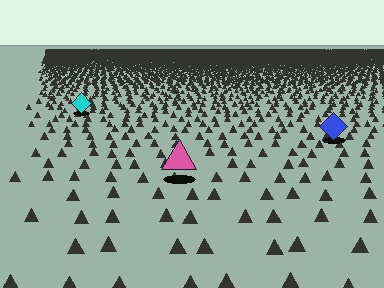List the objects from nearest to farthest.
From nearest to farthest: the pink triangle, the blue diamond, the cyan diamond.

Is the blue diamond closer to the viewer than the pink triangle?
No. The pink triangle is closer — you can tell from the texture gradient: the ground texture is coarser near it.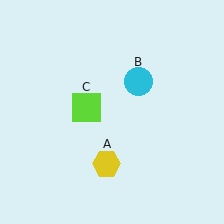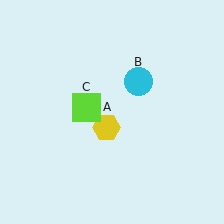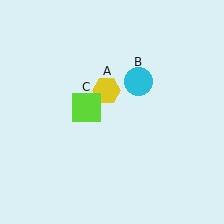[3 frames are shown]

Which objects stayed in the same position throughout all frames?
Cyan circle (object B) and lime square (object C) remained stationary.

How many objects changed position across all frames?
1 object changed position: yellow hexagon (object A).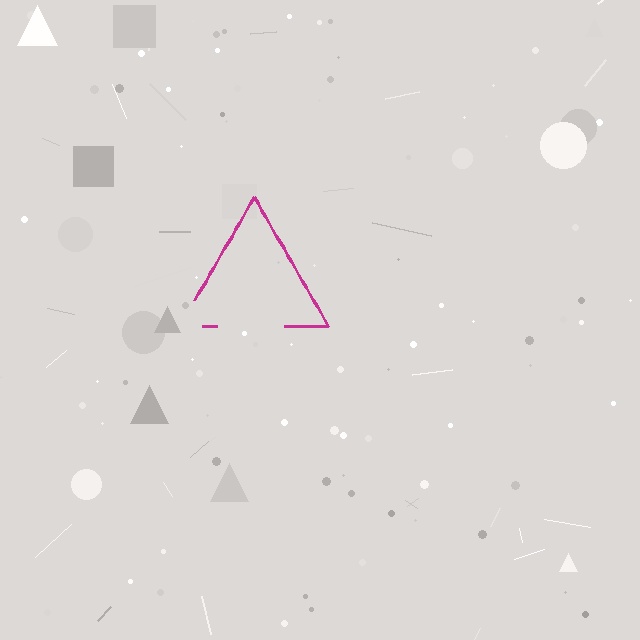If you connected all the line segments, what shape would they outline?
They would outline a triangle.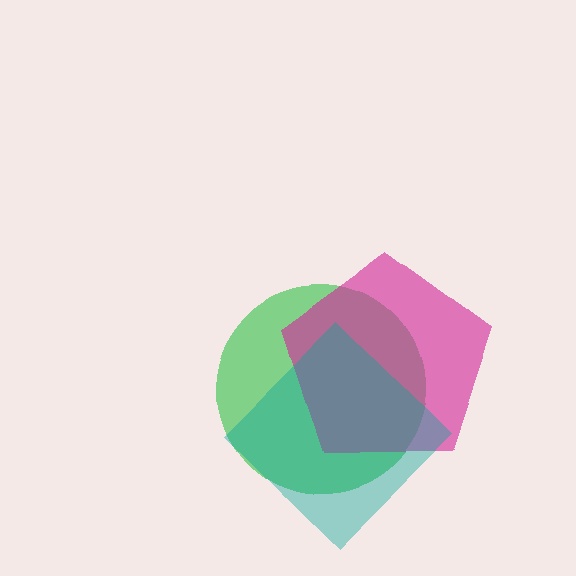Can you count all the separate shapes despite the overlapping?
Yes, there are 3 separate shapes.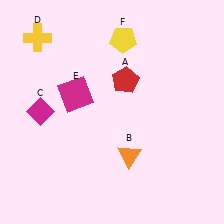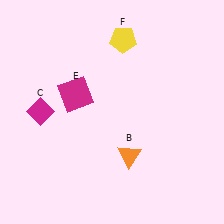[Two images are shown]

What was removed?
The yellow cross (D), the red pentagon (A) were removed in Image 2.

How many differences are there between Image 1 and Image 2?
There are 2 differences between the two images.